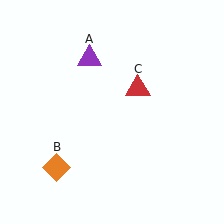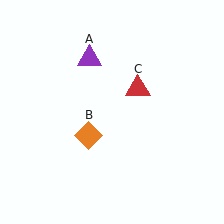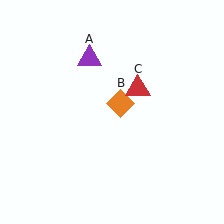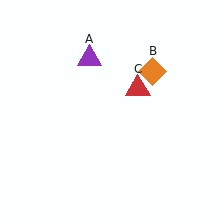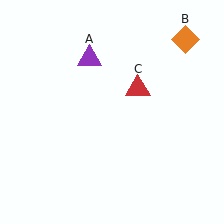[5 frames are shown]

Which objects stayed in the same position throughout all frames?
Purple triangle (object A) and red triangle (object C) remained stationary.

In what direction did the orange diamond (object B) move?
The orange diamond (object B) moved up and to the right.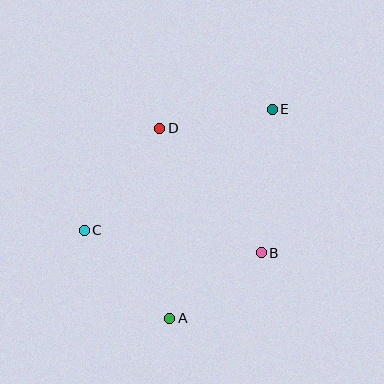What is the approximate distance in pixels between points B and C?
The distance between B and C is approximately 179 pixels.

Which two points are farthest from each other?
Points A and E are farthest from each other.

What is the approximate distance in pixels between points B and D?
The distance between B and D is approximately 161 pixels.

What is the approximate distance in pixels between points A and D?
The distance between A and D is approximately 190 pixels.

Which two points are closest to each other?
Points A and B are closest to each other.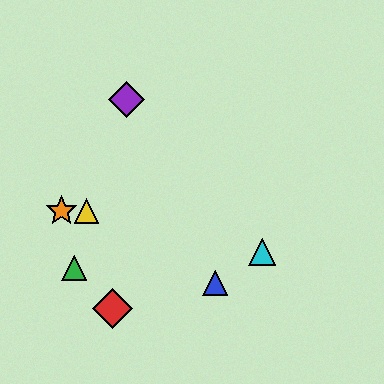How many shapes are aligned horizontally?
2 shapes (the yellow triangle, the orange star) are aligned horizontally.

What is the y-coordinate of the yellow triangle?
The yellow triangle is at y≈211.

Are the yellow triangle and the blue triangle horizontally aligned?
No, the yellow triangle is at y≈211 and the blue triangle is at y≈283.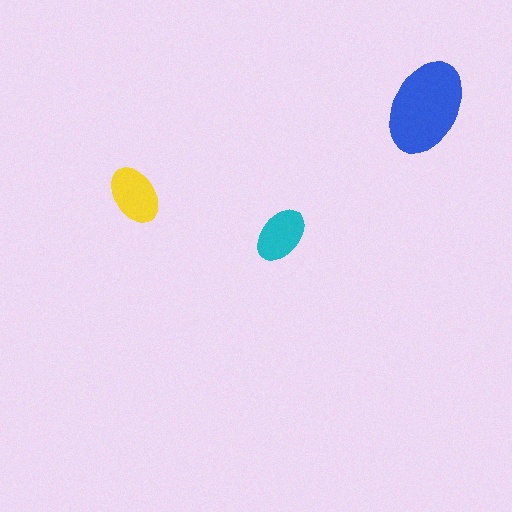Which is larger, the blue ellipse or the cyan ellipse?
The blue one.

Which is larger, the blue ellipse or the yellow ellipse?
The blue one.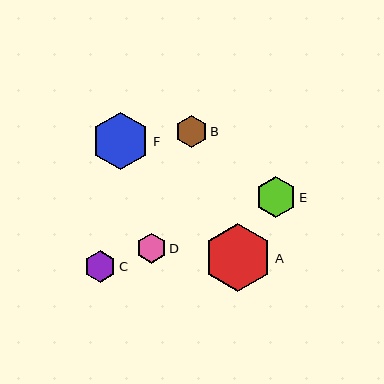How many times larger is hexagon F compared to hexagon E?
Hexagon F is approximately 1.4 times the size of hexagon E.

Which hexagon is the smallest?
Hexagon D is the smallest with a size of approximately 30 pixels.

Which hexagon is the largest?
Hexagon A is the largest with a size of approximately 68 pixels.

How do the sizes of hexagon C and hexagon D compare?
Hexagon C and hexagon D are approximately the same size.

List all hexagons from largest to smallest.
From largest to smallest: A, F, E, B, C, D.